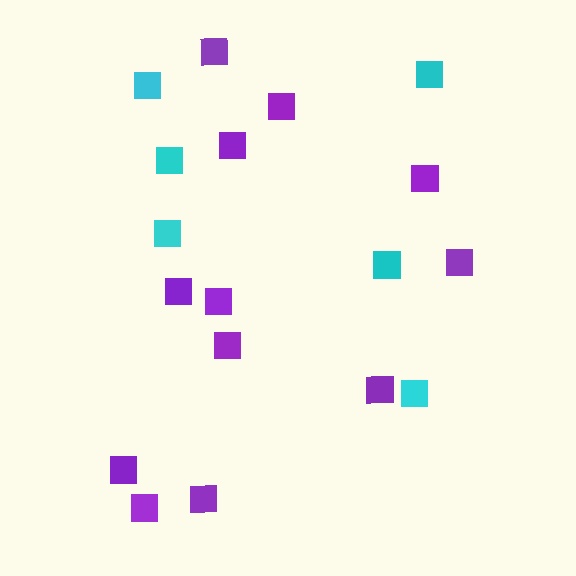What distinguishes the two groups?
There are 2 groups: one group of cyan squares (6) and one group of purple squares (12).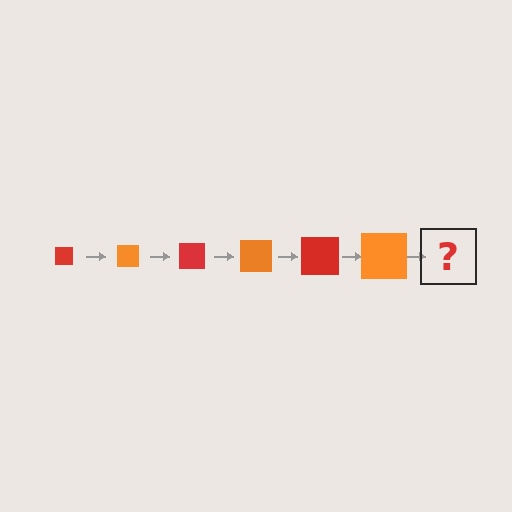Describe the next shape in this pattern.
It should be a red square, larger than the previous one.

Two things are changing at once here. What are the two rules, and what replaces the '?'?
The two rules are that the square grows larger each step and the color cycles through red and orange. The '?' should be a red square, larger than the previous one.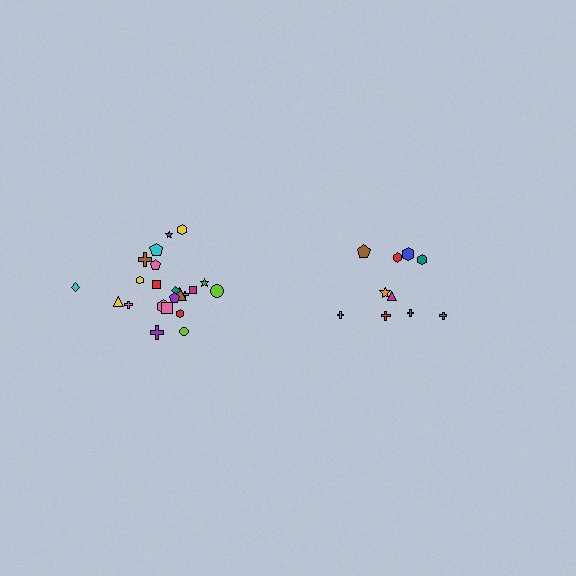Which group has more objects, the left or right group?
The left group.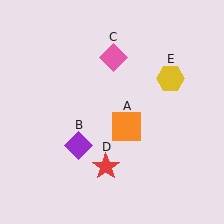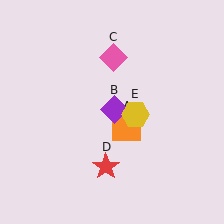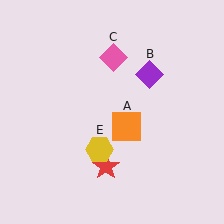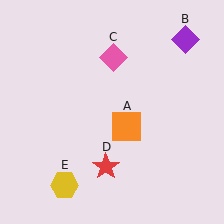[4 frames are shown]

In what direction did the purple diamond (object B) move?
The purple diamond (object B) moved up and to the right.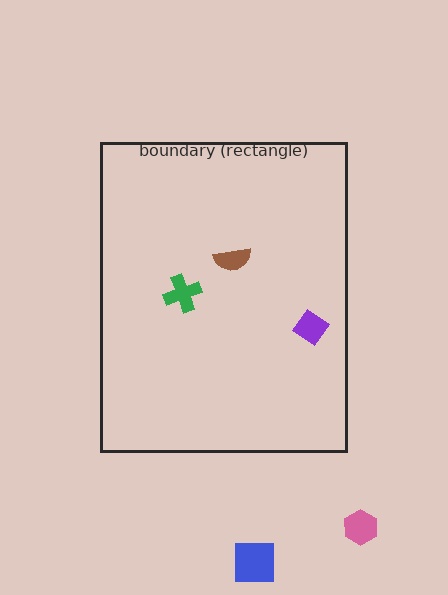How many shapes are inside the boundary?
3 inside, 2 outside.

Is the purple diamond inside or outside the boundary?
Inside.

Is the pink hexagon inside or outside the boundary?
Outside.